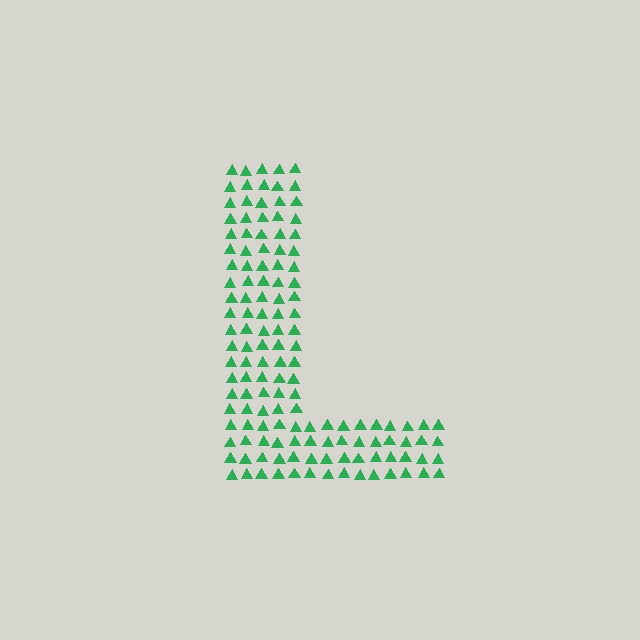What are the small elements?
The small elements are triangles.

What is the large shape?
The large shape is the letter L.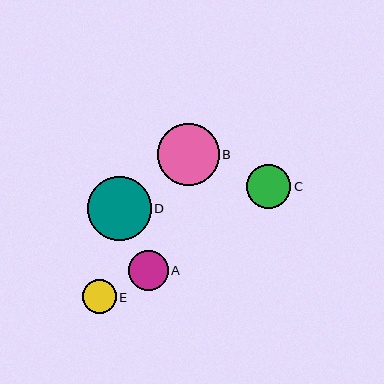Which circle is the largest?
Circle D is the largest with a size of approximately 64 pixels.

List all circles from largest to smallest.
From largest to smallest: D, B, C, A, E.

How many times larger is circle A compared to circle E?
Circle A is approximately 1.2 times the size of circle E.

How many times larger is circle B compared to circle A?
Circle B is approximately 1.6 times the size of circle A.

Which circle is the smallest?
Circle E is the smallest with a size of approximately 34 pixels.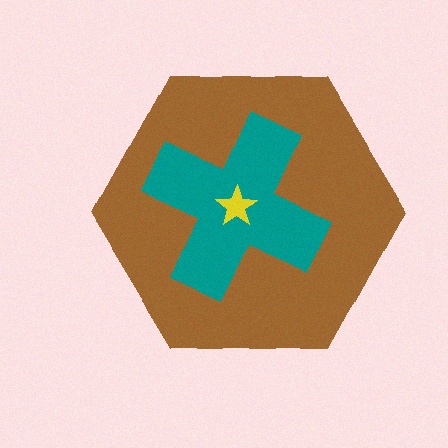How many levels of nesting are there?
3.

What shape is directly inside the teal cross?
The yellow star.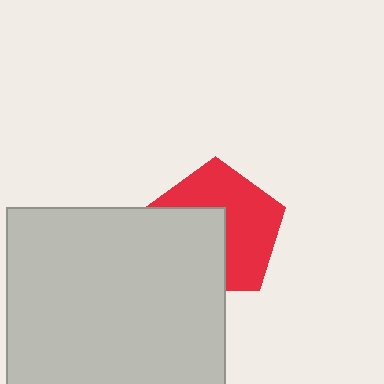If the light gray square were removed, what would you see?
You would see the complete red pentagon.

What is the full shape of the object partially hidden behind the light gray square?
The partially hidden object is a red pentagon.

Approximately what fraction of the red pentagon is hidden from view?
Roughly 43% of the red pentagon is hidden behind the light gray square.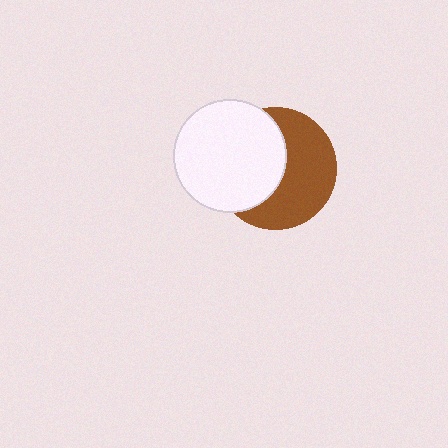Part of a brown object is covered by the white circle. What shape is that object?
It is a circle.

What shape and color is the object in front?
The object in front is a white circle.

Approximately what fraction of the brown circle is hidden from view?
Roughly 47% of the brown circle is hidden behind the white circle.